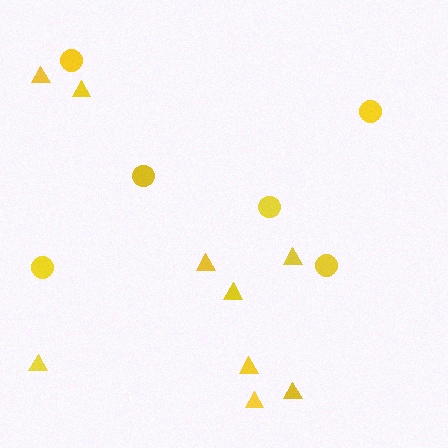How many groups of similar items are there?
There are 2 groups: one group of triangles (9) and one group of circles (6).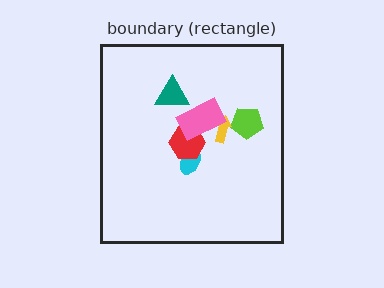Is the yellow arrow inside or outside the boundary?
Inside.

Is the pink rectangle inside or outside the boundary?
Inside.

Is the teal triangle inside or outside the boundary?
Inside.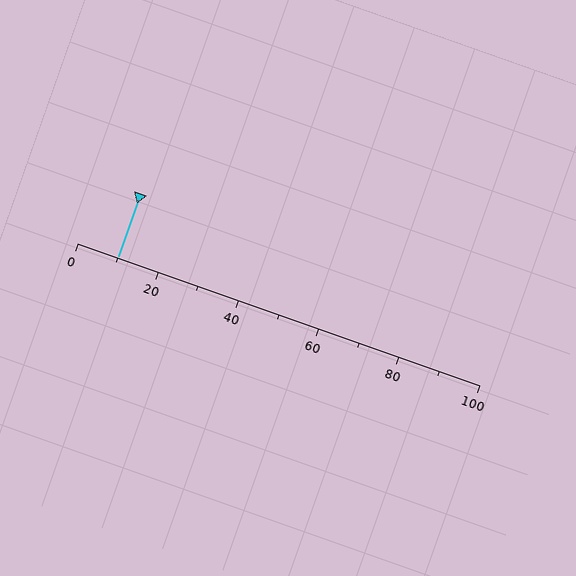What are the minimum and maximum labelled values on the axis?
The axis runs from 0 to 100.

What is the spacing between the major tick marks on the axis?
The major ticks are spaced 20 apart.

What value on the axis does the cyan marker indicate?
The marker indicates approximately 10.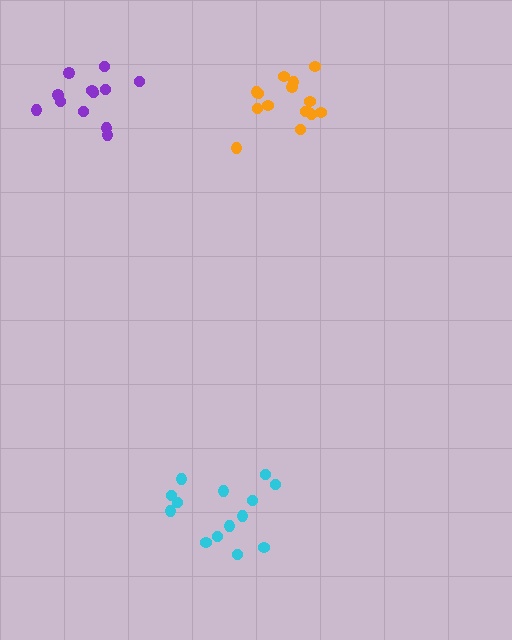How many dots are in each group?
Group 1: 14 dots, Group 2: 12 dots, Group 3: 15 dots (41 total).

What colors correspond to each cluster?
The clusters are colored: cyan, purple, orange.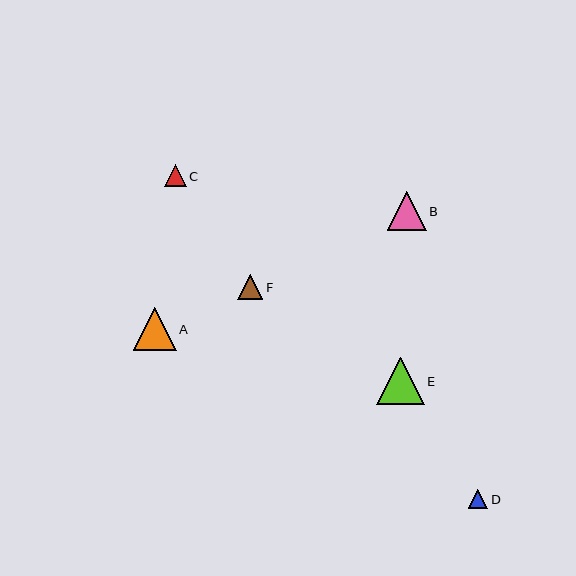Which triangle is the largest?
Triangle E is the largest with a size of approximately 48 pixels.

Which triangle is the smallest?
Triangle D is the smallest with a size of approximately 19 pixels.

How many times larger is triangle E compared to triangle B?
Triangle E is approximately 1.2 times the size of triangle B.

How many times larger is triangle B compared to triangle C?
Triangle B is approximately 1.8 times the size of triangle C.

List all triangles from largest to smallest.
From largest to smallest: E, A, B, F, C, D.